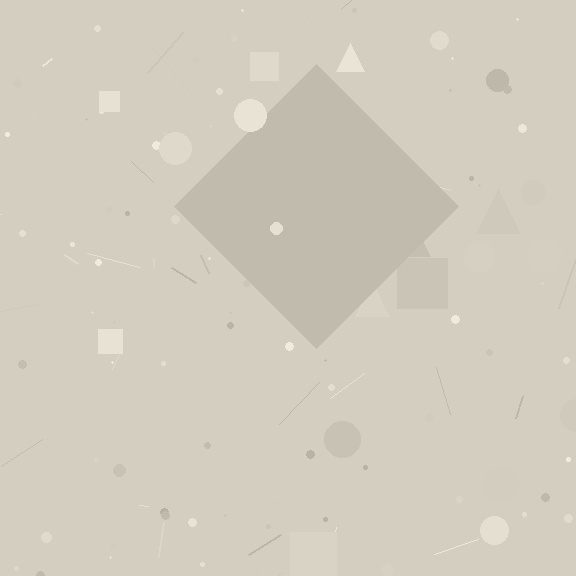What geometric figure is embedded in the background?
A diamond is embedded in the background.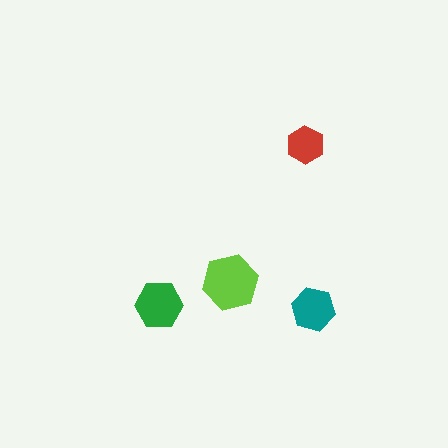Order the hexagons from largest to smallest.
the lime one, the green one, the teal one, the red one.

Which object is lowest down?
The teal hexagon is bottommost.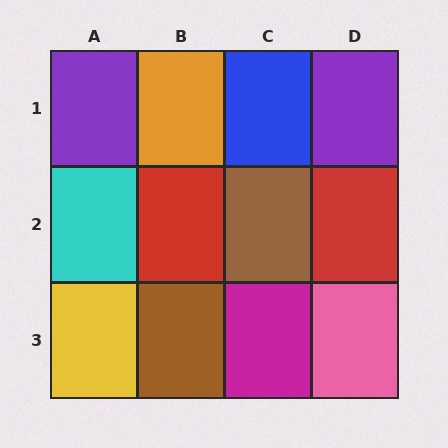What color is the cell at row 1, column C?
Blue.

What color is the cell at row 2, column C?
Brown.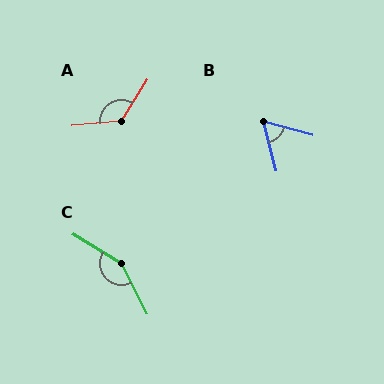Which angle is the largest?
C, at approximately 148 degrees.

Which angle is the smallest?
B, at approximately 60 degrees.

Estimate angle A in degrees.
Approximately 128 degrees.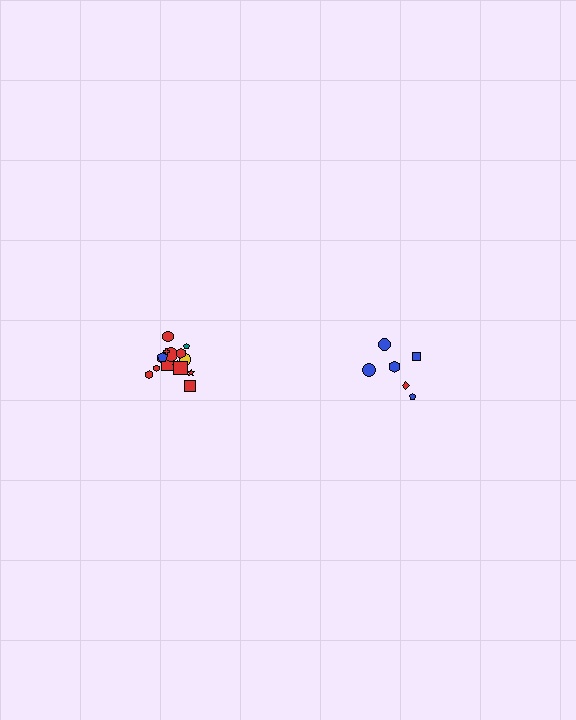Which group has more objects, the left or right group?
The left group.